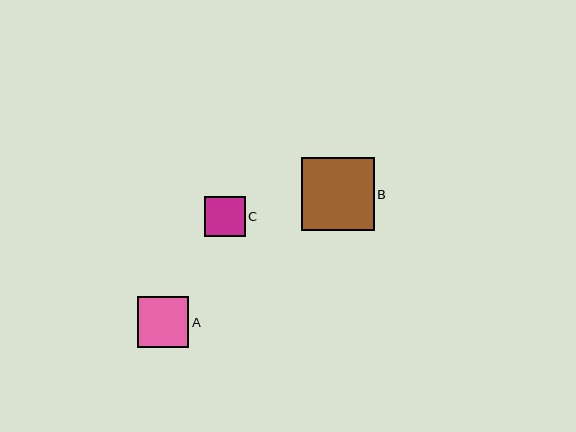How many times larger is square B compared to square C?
Square B is approximately 1.8 times the size of square C.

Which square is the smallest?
Square C is the smallest with a size of approximately 40 pixels.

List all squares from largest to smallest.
From largest to smallest: B, A, C.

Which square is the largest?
Square B is the largest with a size of approximately 73 pixels.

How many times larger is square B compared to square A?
Square B is approximately 1.4 times the size of square A.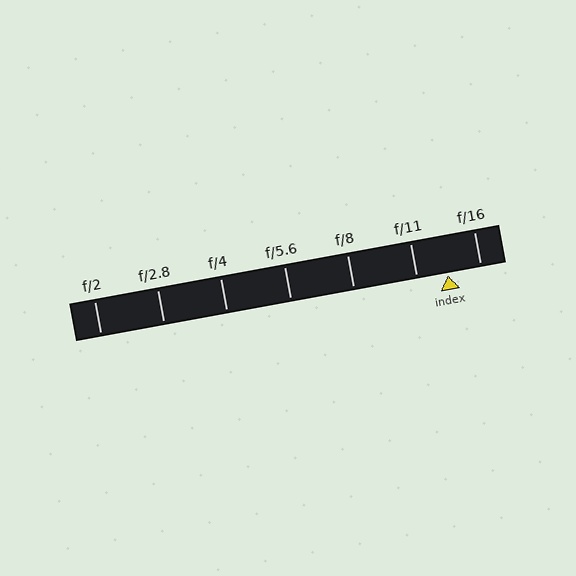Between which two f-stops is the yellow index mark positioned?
The index mark is between f/11 and f/16.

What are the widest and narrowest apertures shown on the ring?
The widest aperture shown is f/2 and the narrowest is f/16.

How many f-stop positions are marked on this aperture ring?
There are 7 f-stop positions marked.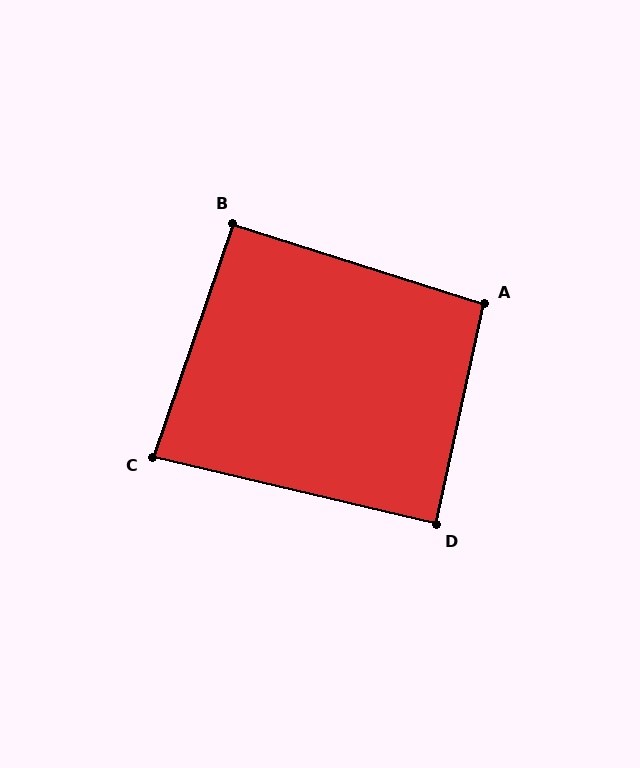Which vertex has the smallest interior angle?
C, at approximately 84 degrees.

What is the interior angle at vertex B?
Approximately 91 degrees (approximately right).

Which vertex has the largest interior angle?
A, at approximately 96 degrees.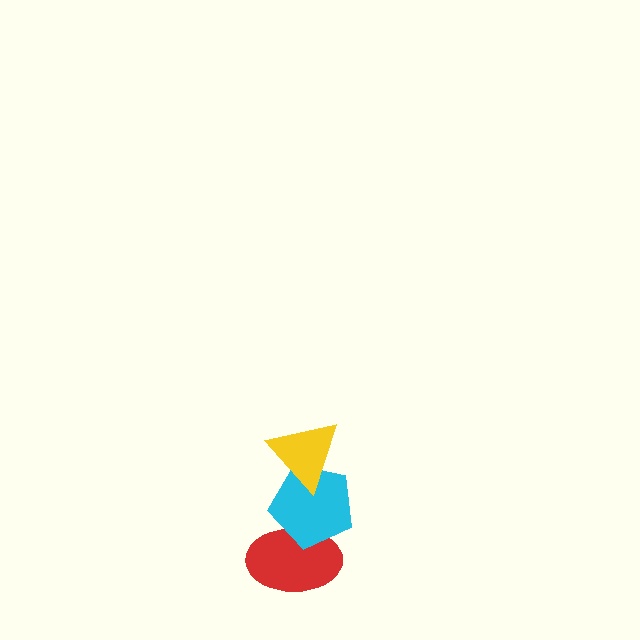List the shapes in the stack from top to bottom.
From top to bottom: the yellow triangle, the cyan pentagon, the red ellipse.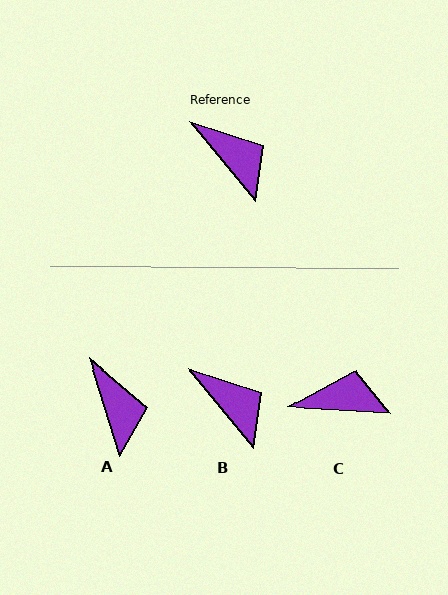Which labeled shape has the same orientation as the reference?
B.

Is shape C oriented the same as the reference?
No, it is off by about 47 degrees.